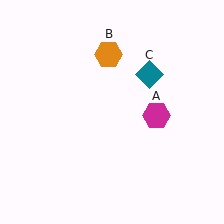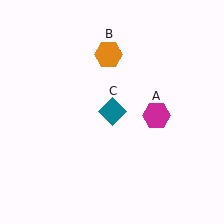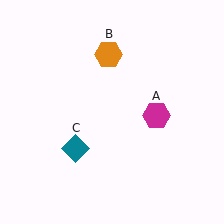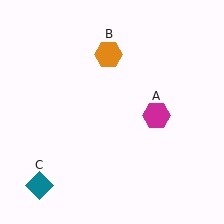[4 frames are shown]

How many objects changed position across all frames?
1 object changed position: teal diamond (object C).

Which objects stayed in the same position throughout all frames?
Magenta hexagon (object A) and orange hexagon (object B) remained stationary.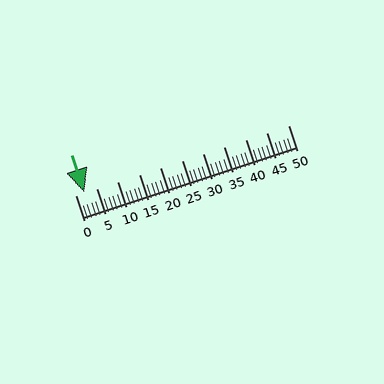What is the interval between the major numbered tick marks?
The major tick marks are spaced 5 units apart.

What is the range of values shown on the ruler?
The ruler shows values from 0 to 50.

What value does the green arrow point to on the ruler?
The green arrow points to approximately 2.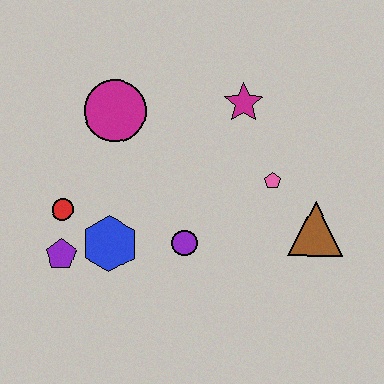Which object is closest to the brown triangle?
The pink pentagon is closest to the brown triangle.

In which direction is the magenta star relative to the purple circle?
The magenta star is above the purple circle.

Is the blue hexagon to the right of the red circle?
Yes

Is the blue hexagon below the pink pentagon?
Yes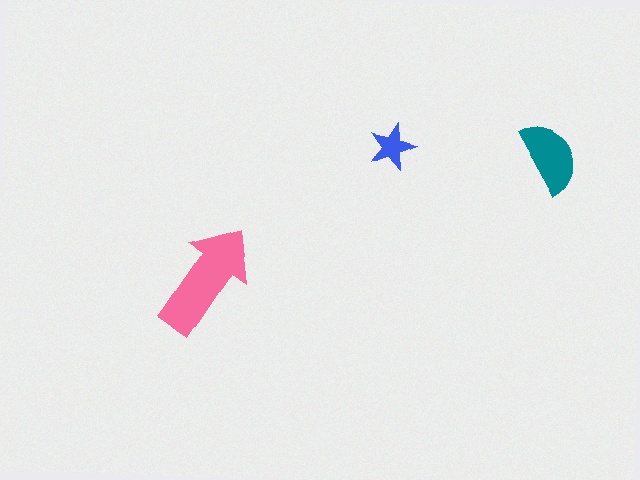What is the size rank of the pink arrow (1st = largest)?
1st.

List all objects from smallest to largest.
The blue star, the teal semicircle, the pink arrow.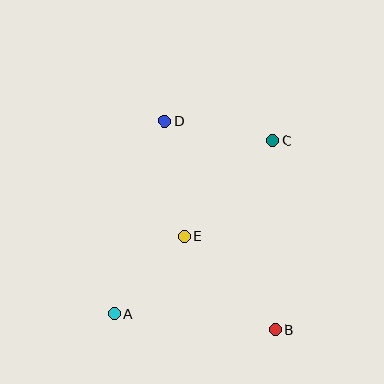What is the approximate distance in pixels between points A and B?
The distance between A and B is approximately 162 pixels.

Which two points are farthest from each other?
Points B and D are farthest from each other.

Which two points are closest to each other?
Points A and E are closest to each other.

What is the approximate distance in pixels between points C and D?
The distance between C and D is approximately 110 pixels.